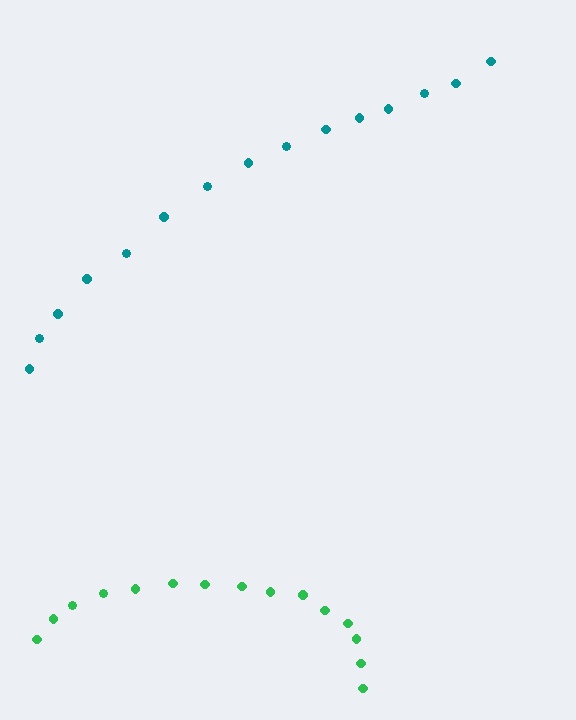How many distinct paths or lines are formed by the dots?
There are 2 distinct paths.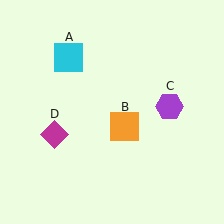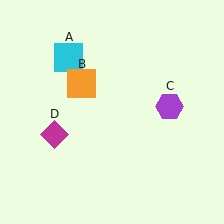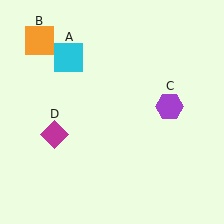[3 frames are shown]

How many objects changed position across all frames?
1 object changed position: orange square (object B).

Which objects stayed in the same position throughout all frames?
Cyan square (object A) and purple hexagon (object C) and magenta diamond (object D) remained stationary.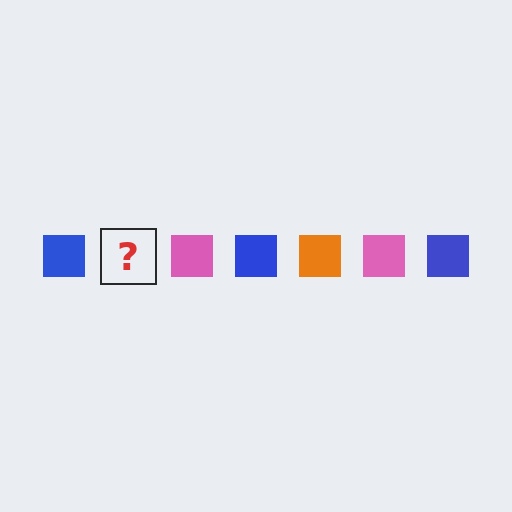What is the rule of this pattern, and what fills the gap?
The rule is that the pattern cycles through blue, orange, pink squares. The gap should be filled with an orange square.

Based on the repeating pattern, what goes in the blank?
The blank should be an orange square.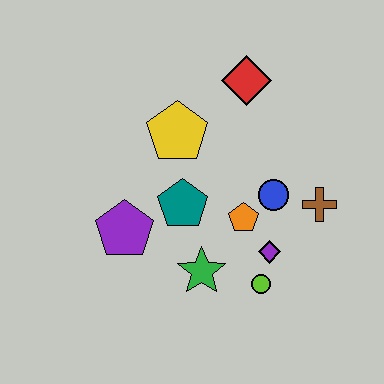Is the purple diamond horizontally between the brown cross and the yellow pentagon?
Yes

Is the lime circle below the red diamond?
Yes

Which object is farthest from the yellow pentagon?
The lime circle is farthest from the yellow pentagon.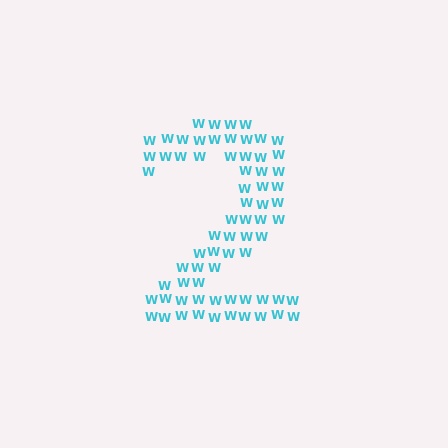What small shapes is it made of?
It is made of small letter W's.